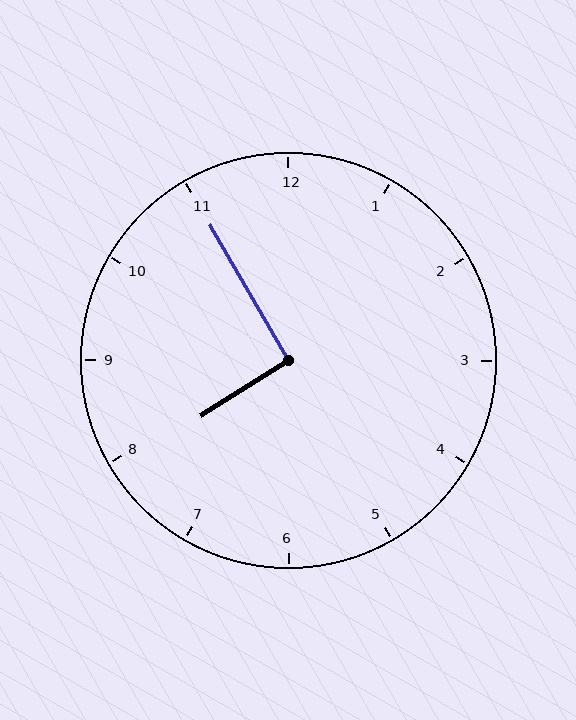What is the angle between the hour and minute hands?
Approximately 92 degrees.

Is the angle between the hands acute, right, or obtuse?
It is right.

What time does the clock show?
7:55.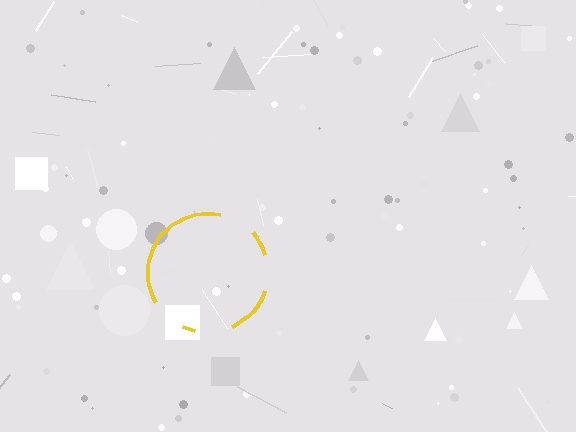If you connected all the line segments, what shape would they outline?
They would outline a circle.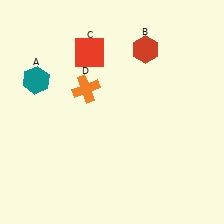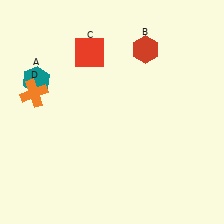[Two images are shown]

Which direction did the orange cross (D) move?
The orange cross (D) moved left.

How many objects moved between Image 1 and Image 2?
1 object moved between the two images.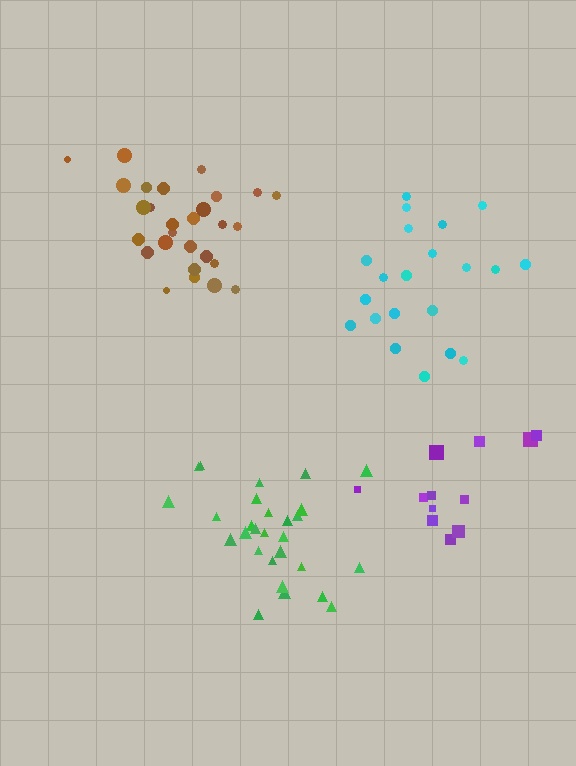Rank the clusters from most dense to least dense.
brown, green, cyan, purple.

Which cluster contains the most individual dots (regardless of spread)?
Brown (28).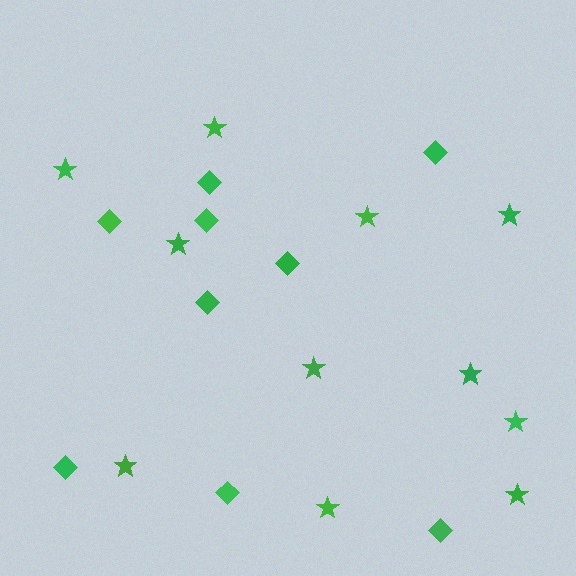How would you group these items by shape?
There are 2 groups: one group of diamonds (9) and one group of stars (11).